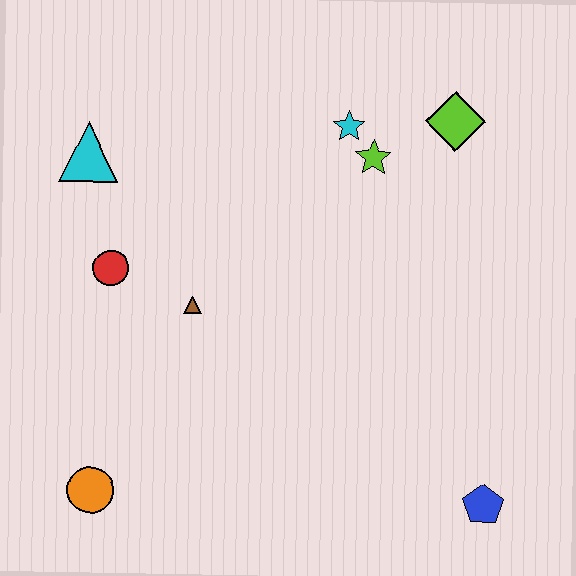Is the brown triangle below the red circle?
Yes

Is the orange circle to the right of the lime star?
No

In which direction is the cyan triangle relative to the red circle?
The cyan triangle is above the red circle.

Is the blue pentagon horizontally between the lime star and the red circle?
No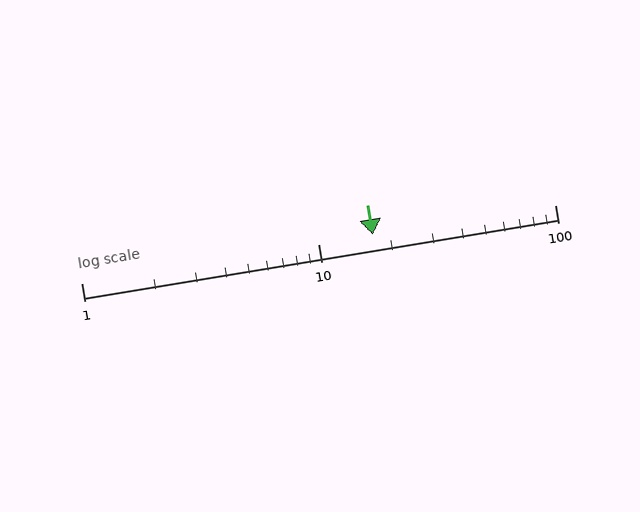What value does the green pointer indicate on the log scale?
The pointer indicates approximately 17.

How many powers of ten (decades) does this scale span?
The scale spans 2 decades, from 1 to 100.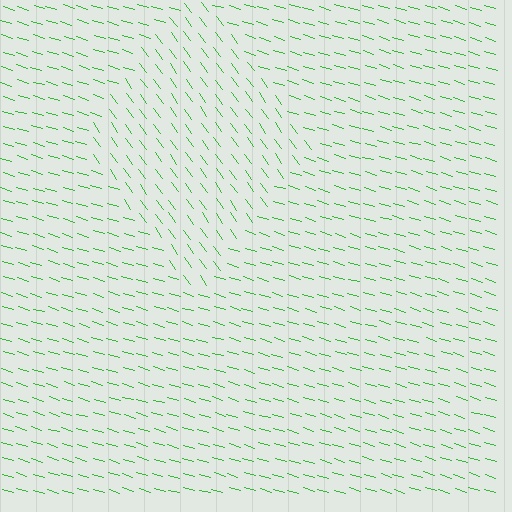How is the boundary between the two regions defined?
The boundary is defined purely by a change in line orientation (approximately 37 degrees difference). All lines are the same color and thickness.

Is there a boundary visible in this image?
Yes, there is a texture boundary formed by a change in line orientation.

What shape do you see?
I see a diamond.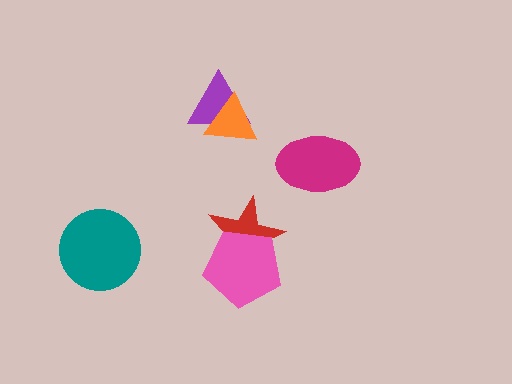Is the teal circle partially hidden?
No, no other shape covers it.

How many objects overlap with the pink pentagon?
1 object overlaps with the pink pentagon.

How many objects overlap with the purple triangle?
1 object overlaps with the purple triangle.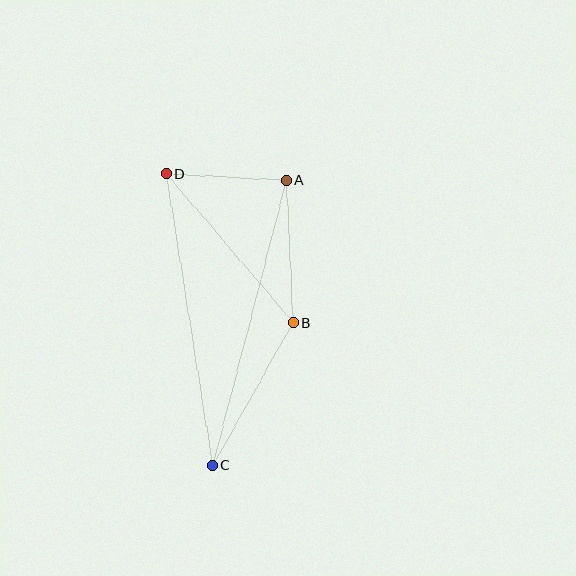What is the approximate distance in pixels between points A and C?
The distance between A and C is approximately 295 pixels.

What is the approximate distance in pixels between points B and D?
The distance between B and D is approximately 195 pixels.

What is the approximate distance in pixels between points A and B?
The distance between A and B is approximately 142 pixels.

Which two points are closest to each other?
Points A and D are closest to each other.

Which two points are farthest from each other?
Points C and D are farthest from each other.